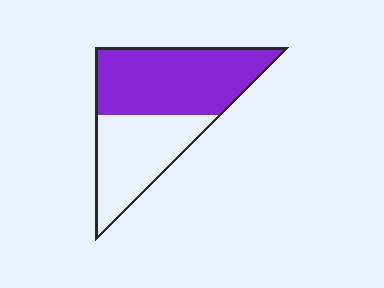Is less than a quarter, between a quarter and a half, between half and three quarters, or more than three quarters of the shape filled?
Between half and three quarters.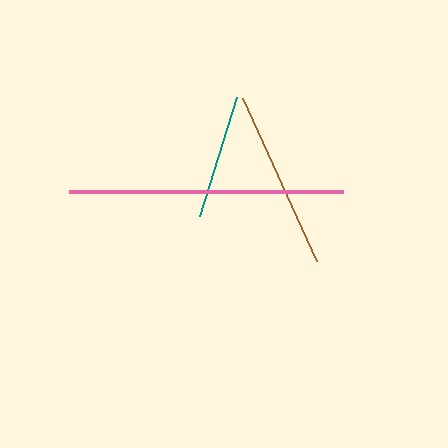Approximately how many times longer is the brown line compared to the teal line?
The brown line is approximately 1.4 times the length of the teal line.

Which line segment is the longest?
The pink line is the longest at approximately 274 pixels.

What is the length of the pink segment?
The pink segment is approximately 274 pixels long.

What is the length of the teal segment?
The teal segment is approximately 125 pixels long.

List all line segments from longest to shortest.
From longest to shortest: pink, brown, teal.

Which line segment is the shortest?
The teal line is the shortest at approximately 125 pixels.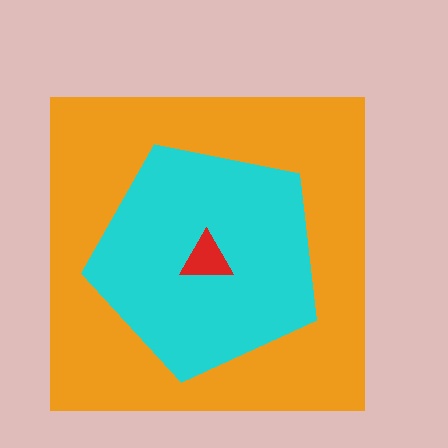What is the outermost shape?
The orange square.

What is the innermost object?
The red triangle.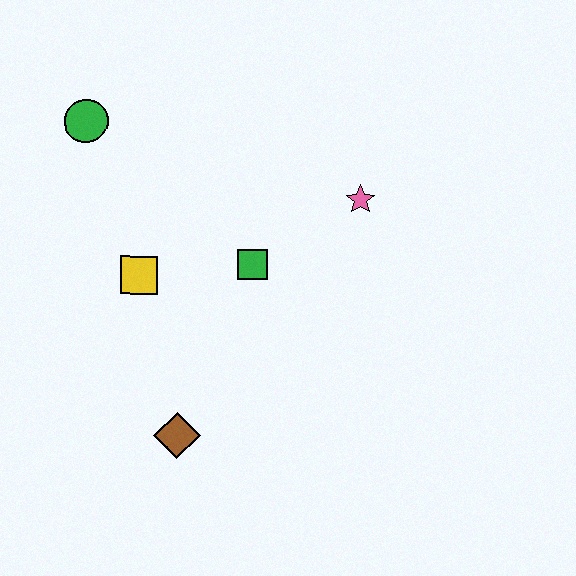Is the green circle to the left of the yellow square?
Yes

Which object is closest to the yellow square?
The green square is closest to the yellow square.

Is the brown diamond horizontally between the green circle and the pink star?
Yes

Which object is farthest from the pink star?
The brown diamond is farthest from the pink star.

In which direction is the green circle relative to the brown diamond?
The green circle is above the brown diamond.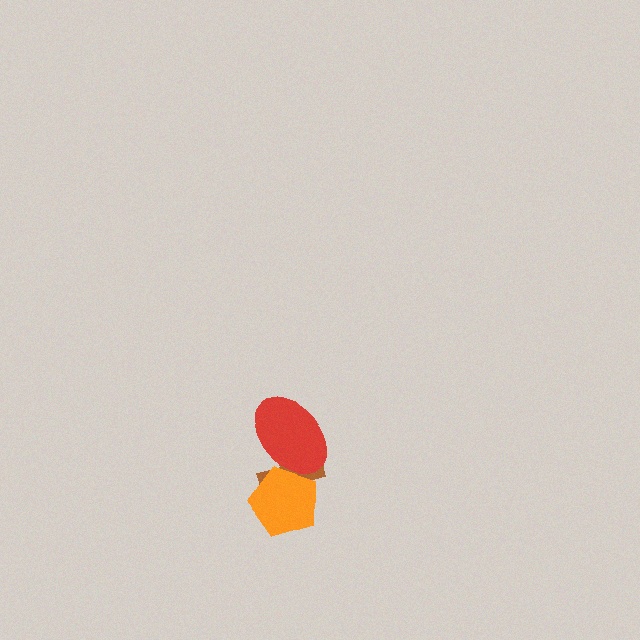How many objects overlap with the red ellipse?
2 objects overlap with the red ellipse.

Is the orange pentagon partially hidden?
No, no other shape covers it.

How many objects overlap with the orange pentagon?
2 objects overlap with the orange pentagon.